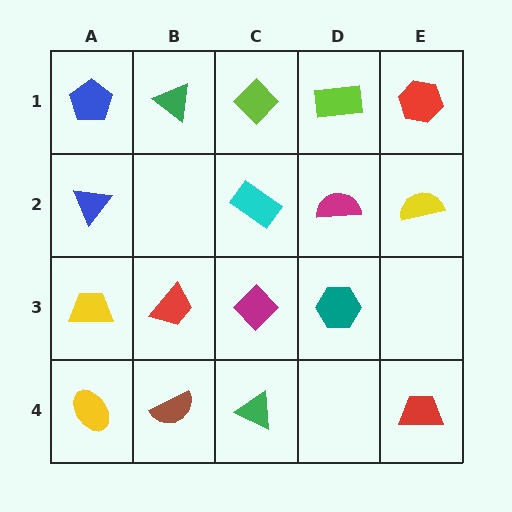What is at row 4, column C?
A green triangle.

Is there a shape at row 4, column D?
No, that cell is empty.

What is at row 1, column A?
A blue pentagon.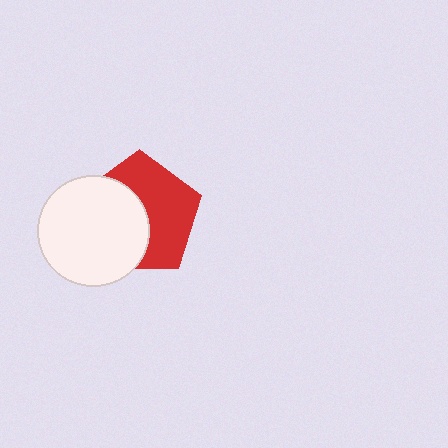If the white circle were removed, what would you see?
You would see the complete red pentagon.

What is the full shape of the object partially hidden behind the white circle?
The partially hidden object is a red pentagon.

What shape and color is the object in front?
The object in front is a white circle.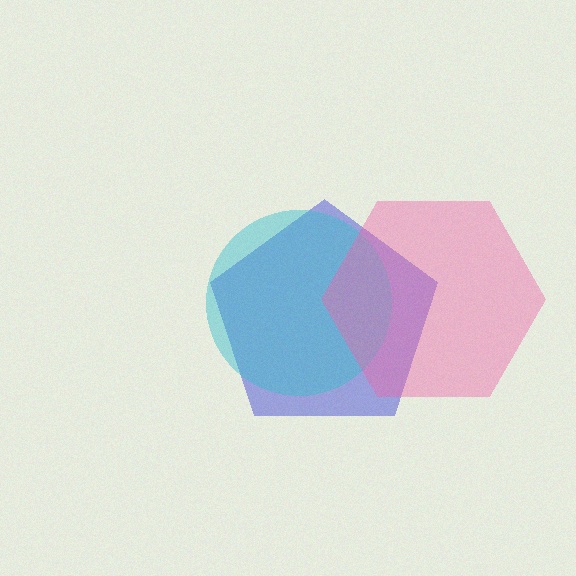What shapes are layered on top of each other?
The layered shapes are: a blue pentagon, a cyan circle, a pink hexagon.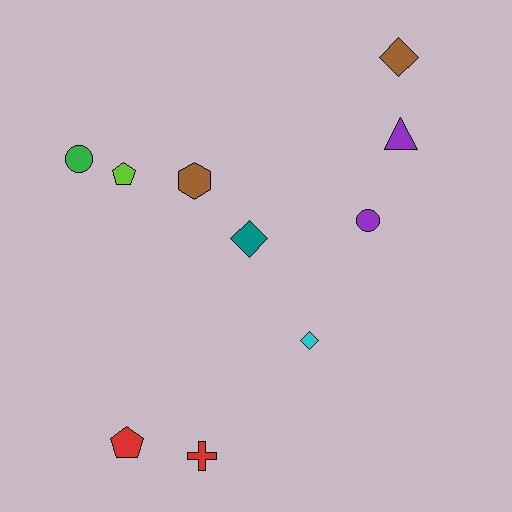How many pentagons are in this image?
There are 2 pentagons.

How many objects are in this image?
There are 10 objects.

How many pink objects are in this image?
There are no pink objects.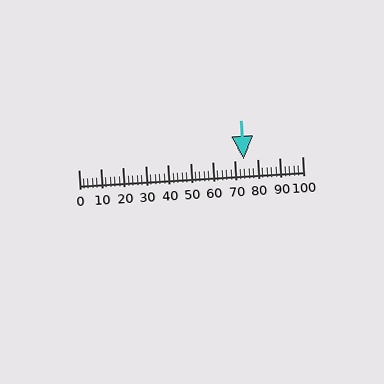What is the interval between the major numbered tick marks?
The major tick marks are spaced 10 units apart.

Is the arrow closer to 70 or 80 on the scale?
The arrow is closer to 70.